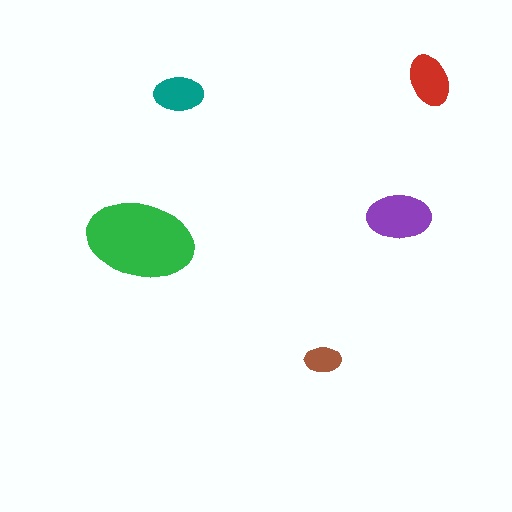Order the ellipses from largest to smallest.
the green one, the purple one, the red one, the teal one, the brown one.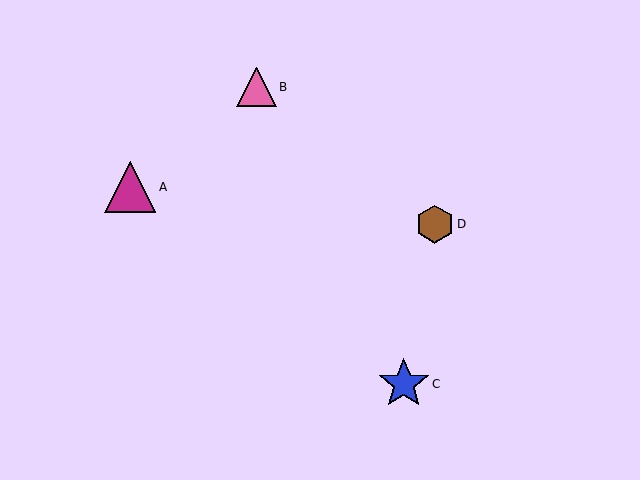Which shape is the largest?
The magenta triangle (labeled A) is the largest.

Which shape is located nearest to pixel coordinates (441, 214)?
The brown hexagon (labeled D) at (435, 224) is nearest to that location.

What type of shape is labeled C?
Shape C is a blue star.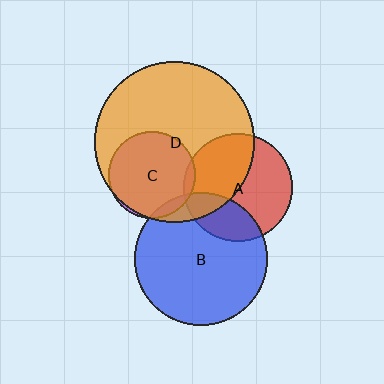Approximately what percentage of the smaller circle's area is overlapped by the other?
Approximately 100%.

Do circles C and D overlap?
Yes.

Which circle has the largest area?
Circle D (orange).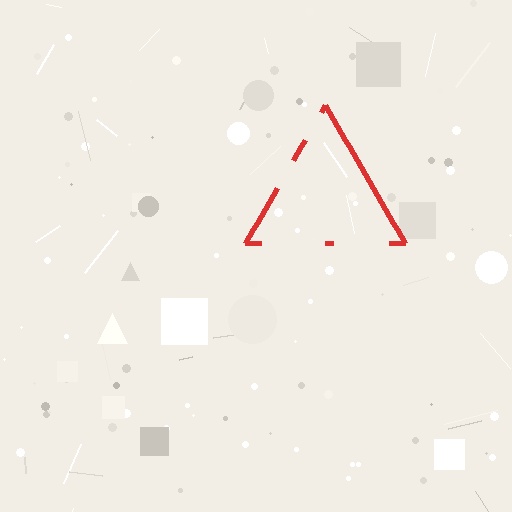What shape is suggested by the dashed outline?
The dashed outline suggests a triangle.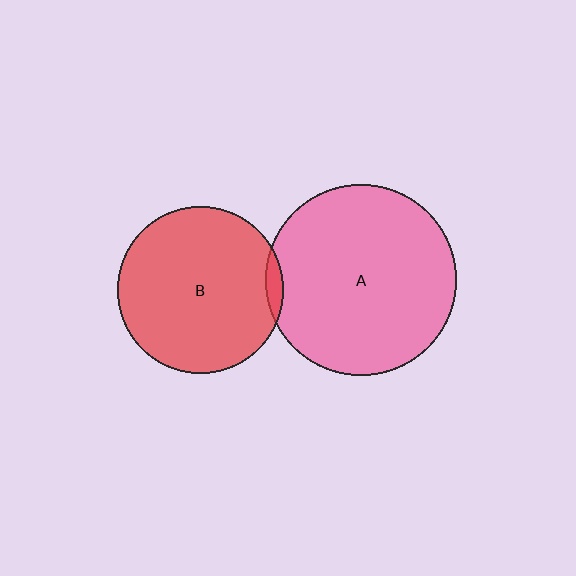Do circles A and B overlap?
Yes.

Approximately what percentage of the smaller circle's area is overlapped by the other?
Approximately 5%.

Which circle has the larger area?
Circle A (pink).